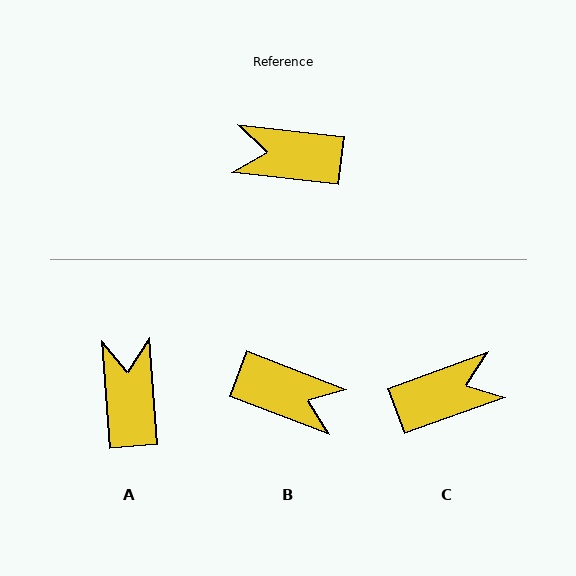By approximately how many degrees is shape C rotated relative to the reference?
Approximately 153 degrees clockwise.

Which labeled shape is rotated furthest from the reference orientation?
B, about 166 degrees away.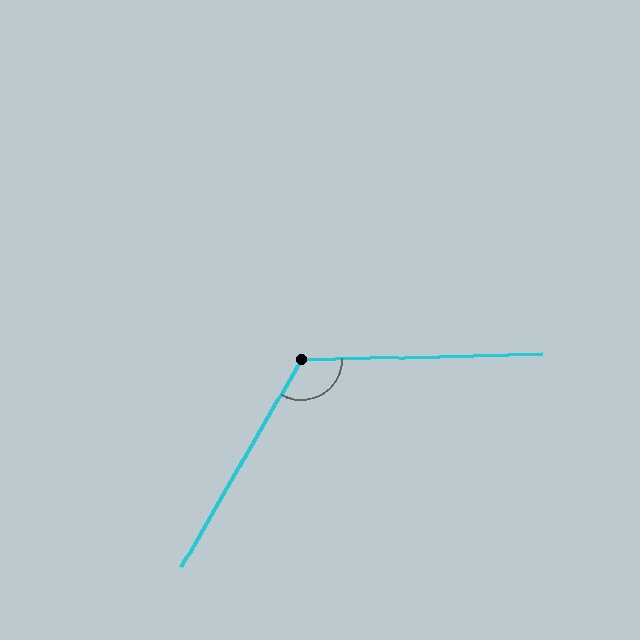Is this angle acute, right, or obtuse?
It is obtuse.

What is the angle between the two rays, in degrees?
Approximately 121 degrees.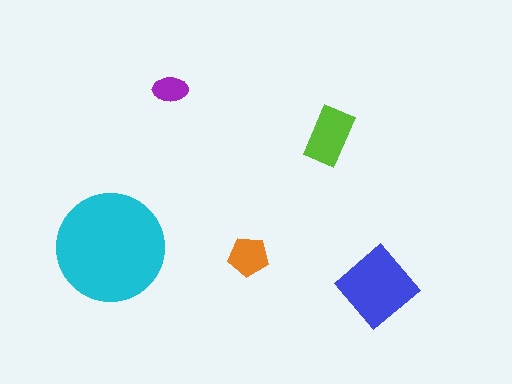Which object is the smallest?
The purple ellipse.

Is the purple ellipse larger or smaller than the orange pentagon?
Smaller.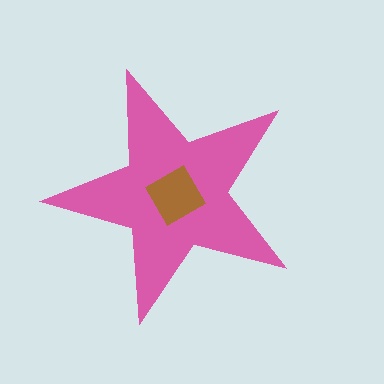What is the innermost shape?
The brown square.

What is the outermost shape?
The pink star.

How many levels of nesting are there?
2.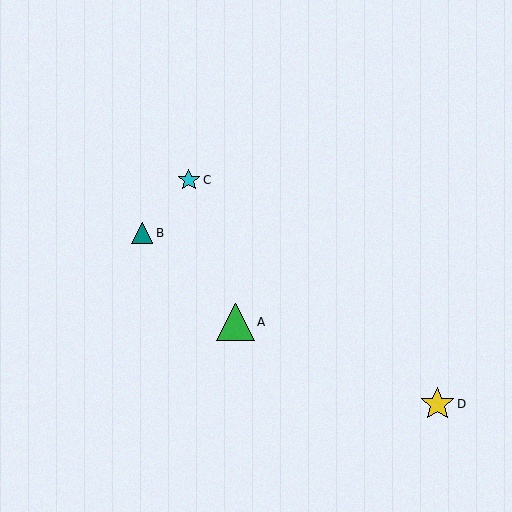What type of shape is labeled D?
Shape D is a yellow star.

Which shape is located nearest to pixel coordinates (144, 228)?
The teal triangle (labeled B) at (142, 233) is nearest to that location.